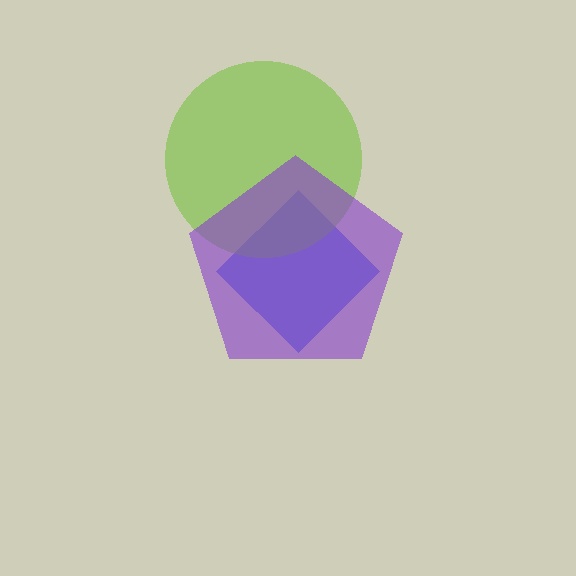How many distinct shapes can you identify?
There are 3 distinct shapes: a blue diamond, a lime circle, a purple pentagon.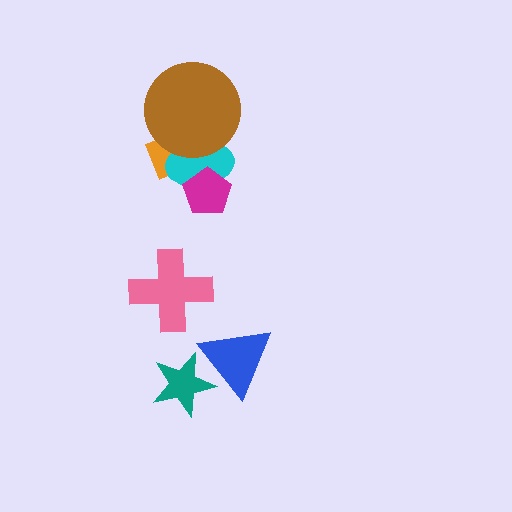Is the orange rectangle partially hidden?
Yes, it is partially covered by another shape.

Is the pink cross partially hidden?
No, no other shape covers it.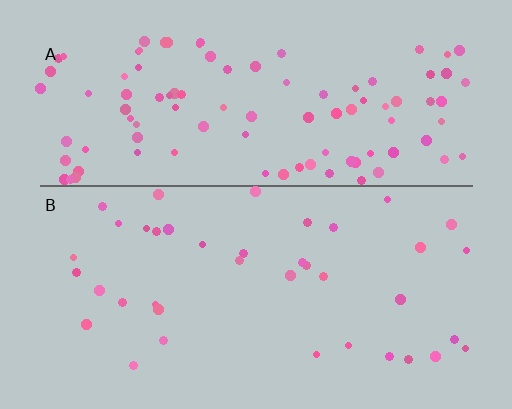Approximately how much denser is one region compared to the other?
Approximately 2.6× — region A over region B.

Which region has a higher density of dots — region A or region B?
A (the top).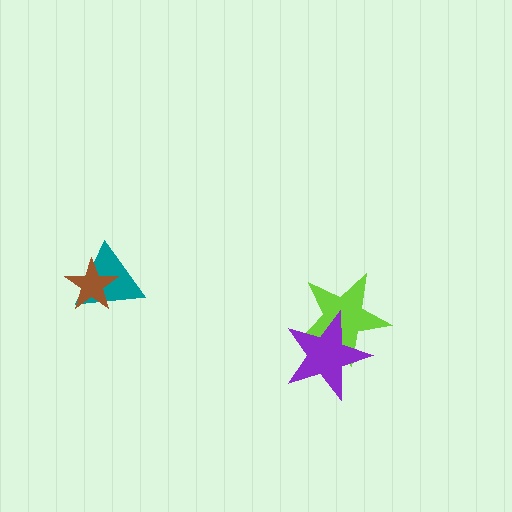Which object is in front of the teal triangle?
The brown star is in front of the teal triangle.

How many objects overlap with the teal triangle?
1 object overlaps with the teal triangle.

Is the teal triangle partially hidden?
Yes, it is partially covered by another shape.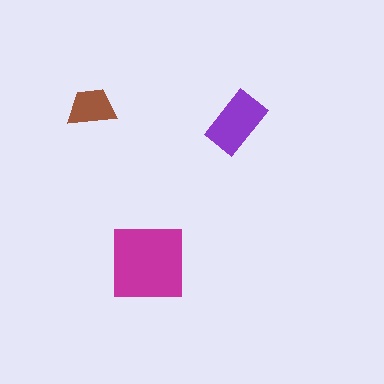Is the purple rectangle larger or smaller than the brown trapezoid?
Larger.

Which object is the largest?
The magenta square.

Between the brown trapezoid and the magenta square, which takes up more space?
The magenta square.